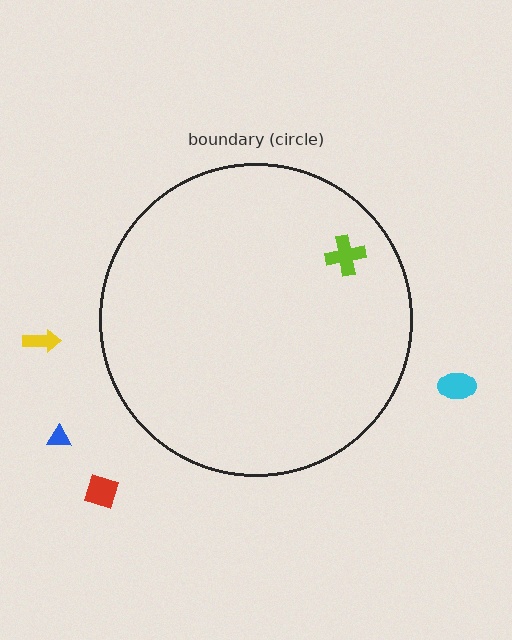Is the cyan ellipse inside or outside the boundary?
Outside.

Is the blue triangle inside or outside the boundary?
Outside.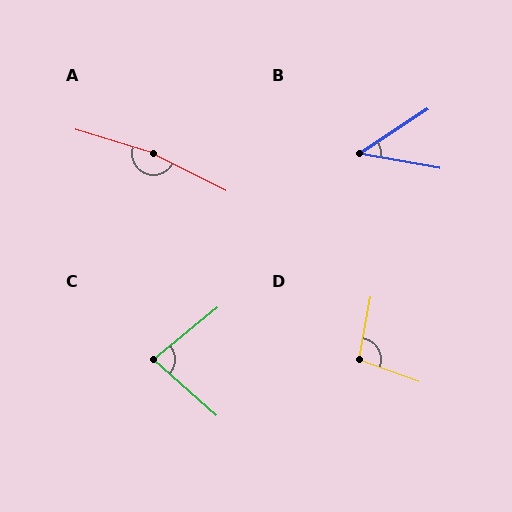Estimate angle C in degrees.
Approximately 80 degrees.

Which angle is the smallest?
B, at approximately 43 degrees.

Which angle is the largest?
A, at approximately 170 degrees.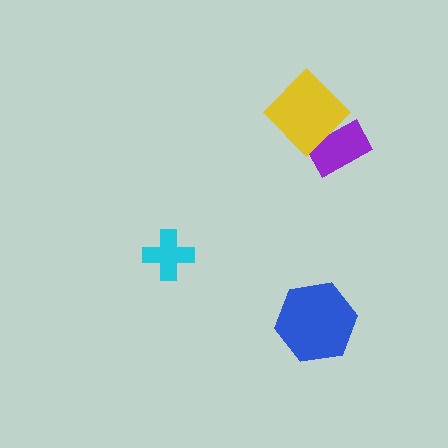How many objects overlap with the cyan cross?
0 objects overlap with the cyan cross.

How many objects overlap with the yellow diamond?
1 object overlaps with the yellow diamond.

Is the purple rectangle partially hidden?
Yes, it is partially covered by another shape.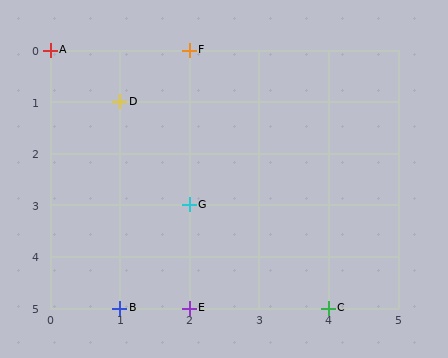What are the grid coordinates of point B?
Point B is at grid coordinates (1, 5).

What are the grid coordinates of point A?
Point A is at grid coordinates (0, 0).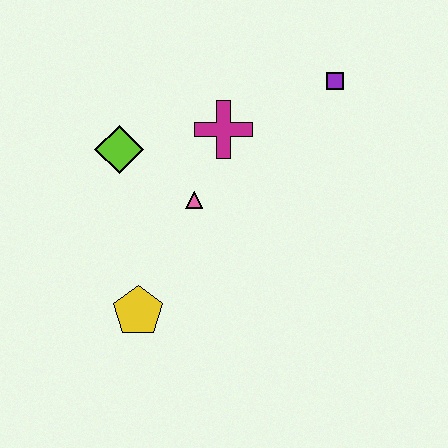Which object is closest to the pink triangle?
The magenta cross is closest to the pink triangle.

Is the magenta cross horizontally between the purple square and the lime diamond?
Yes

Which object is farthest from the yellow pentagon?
The purple square is farthest from the yellow pentagon.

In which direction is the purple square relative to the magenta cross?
The purple square is to the right of the magenta cross.